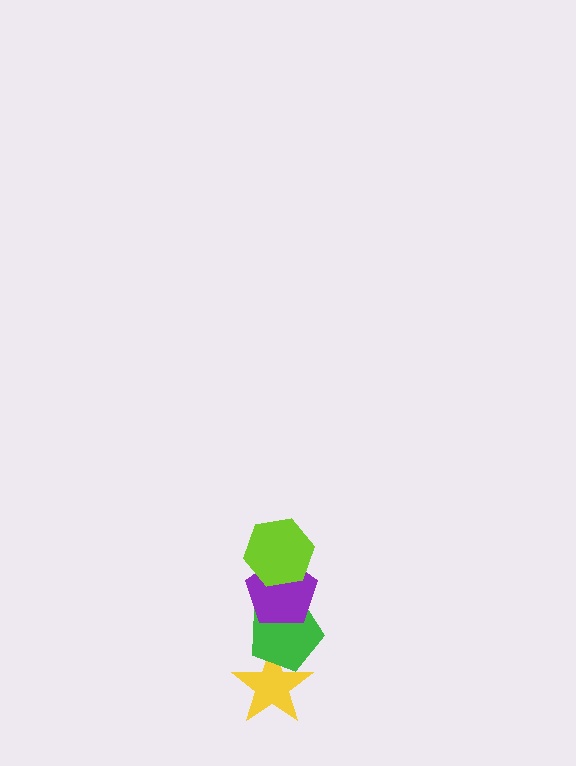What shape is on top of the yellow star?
The green pentagon is on top of the yellow star.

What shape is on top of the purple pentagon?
The lime hexagon is on top of the purple pentagon.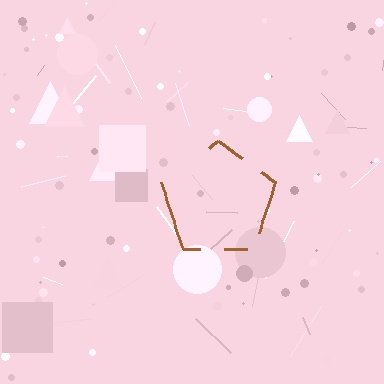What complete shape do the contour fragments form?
The contour fragments form a pentagon.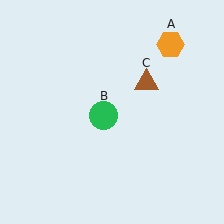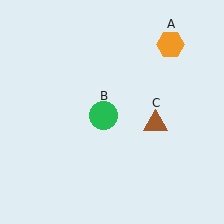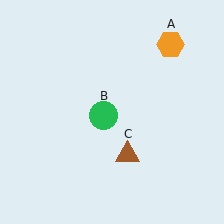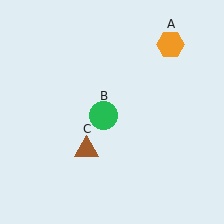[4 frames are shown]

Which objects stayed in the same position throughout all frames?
Orange hexagon (object A) and green circle (object B) remained stationary.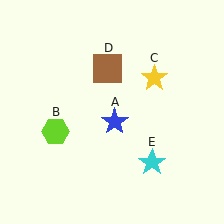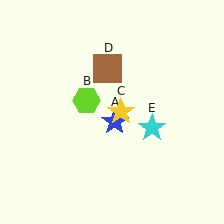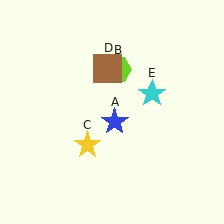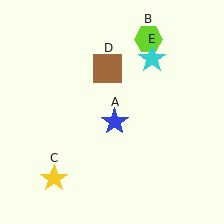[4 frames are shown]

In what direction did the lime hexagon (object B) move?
The lime hexagon (object B) moved up and to the right.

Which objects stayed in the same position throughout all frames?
Blue star (object A) and brown square (object D) remained stationary.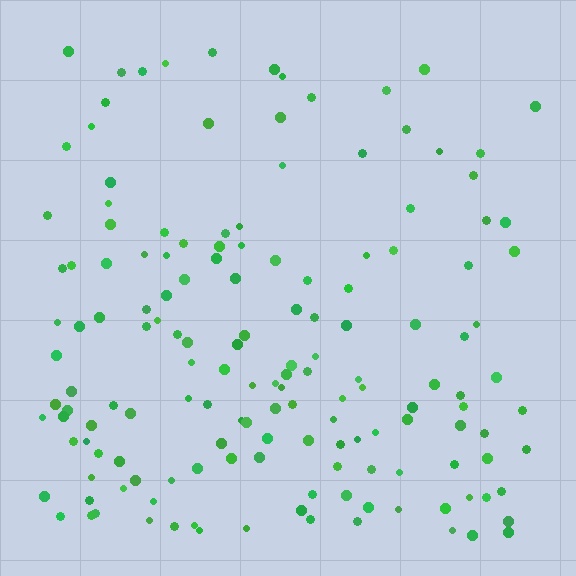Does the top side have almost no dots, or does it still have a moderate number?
Still a moderate number, just noticeably fewer than the bottom.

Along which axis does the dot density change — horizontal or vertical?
Vertical.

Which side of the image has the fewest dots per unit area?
The top.